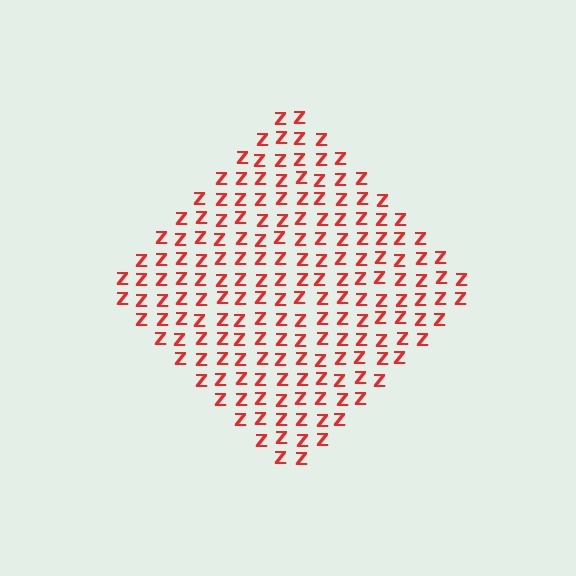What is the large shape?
The large shape is a diamond.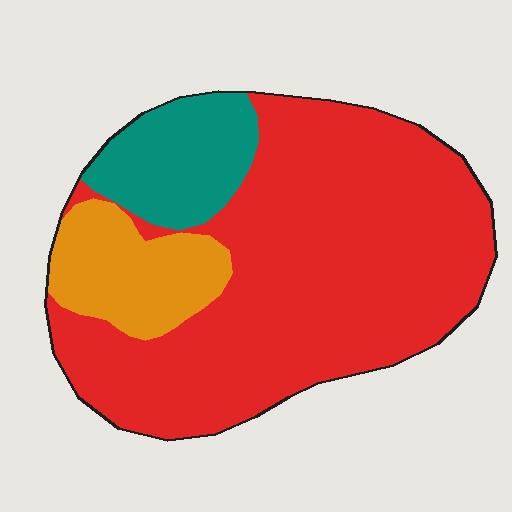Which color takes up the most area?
Red, at roughly 70%.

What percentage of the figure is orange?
Orange covers 14% of the figure.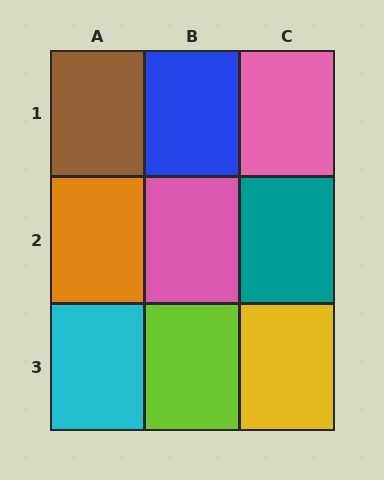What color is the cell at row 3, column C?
Yellow.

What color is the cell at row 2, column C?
Teal.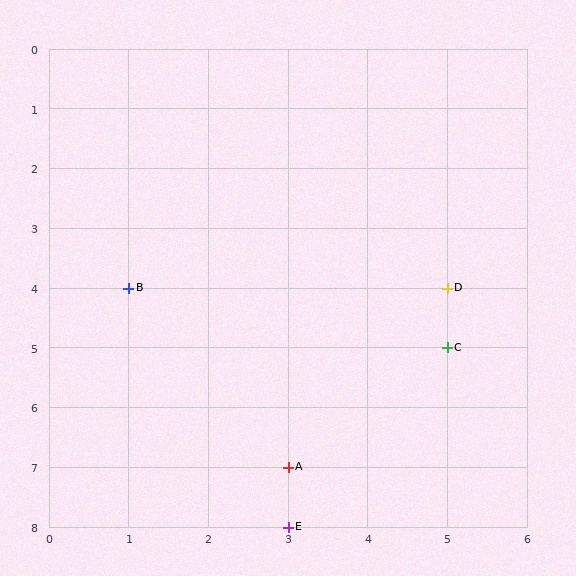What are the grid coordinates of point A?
Point A is at grid coordinates (3, 7).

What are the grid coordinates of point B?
Point B is at grid coordinates (1, 4).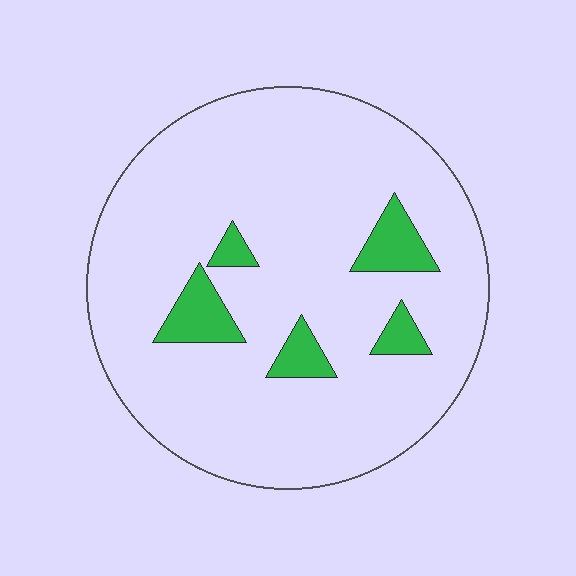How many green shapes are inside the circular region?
5.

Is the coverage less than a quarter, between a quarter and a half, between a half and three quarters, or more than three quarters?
Less than a quarter.